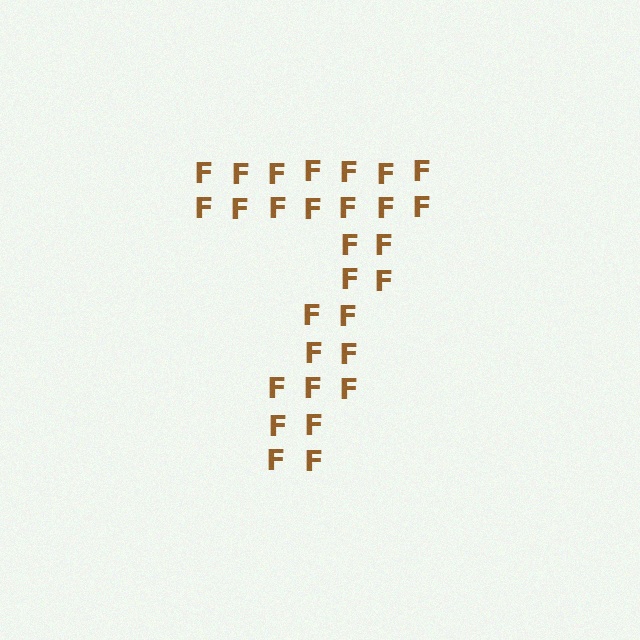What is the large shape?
The large shape is the digit 7.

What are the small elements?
The small elements are letter F's.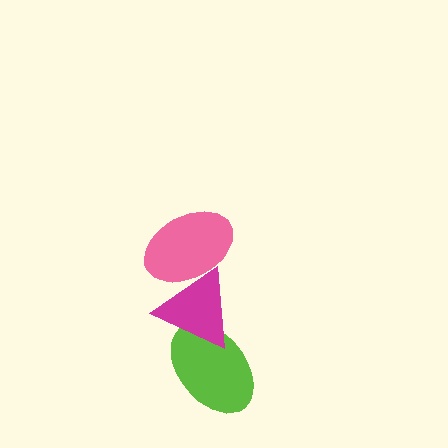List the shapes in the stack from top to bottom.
From top to bottom: the pink ellipse, the magenta triangle, the lime ellipse.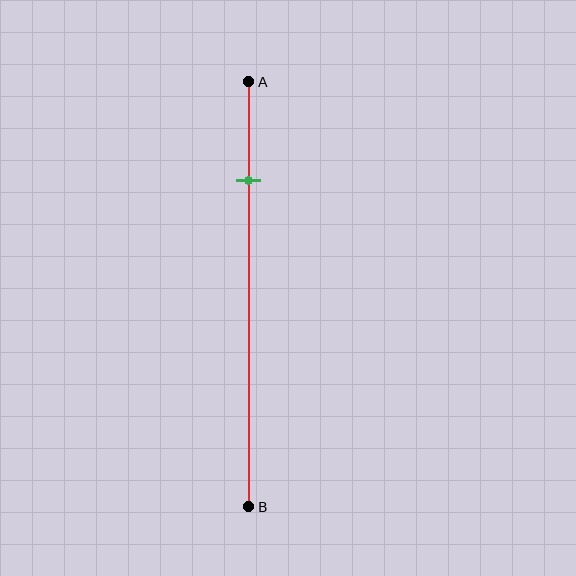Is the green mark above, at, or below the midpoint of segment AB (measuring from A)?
The green mark is above the midpoint of segment AB.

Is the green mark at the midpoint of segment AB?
No, the mark is at about 25% from A, not at the 50% midpoint.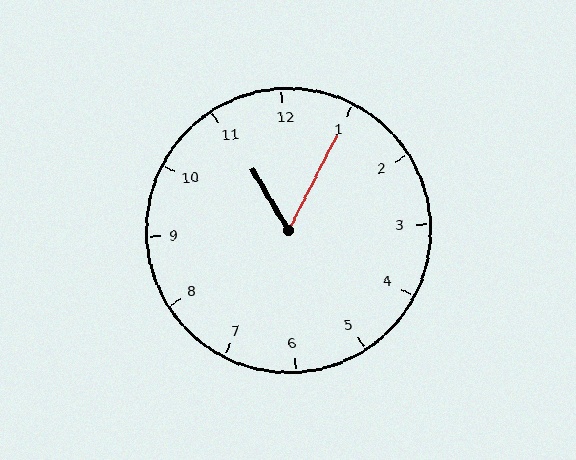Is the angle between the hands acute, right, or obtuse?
It is acute.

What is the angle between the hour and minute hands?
Approximately 58 degrees.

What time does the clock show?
11:05.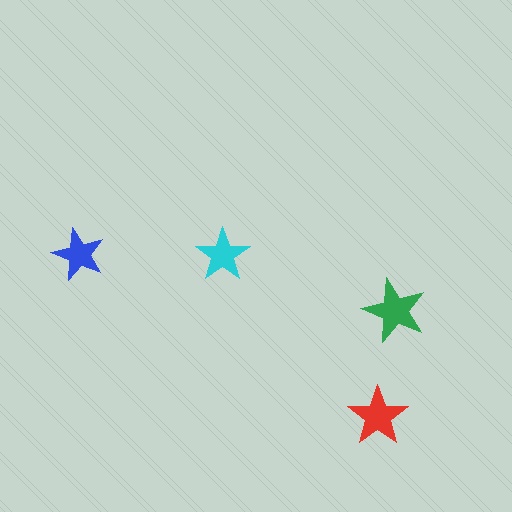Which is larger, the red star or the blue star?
The red one.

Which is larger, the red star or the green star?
The green one.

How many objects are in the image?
There are 4 objects in the image.